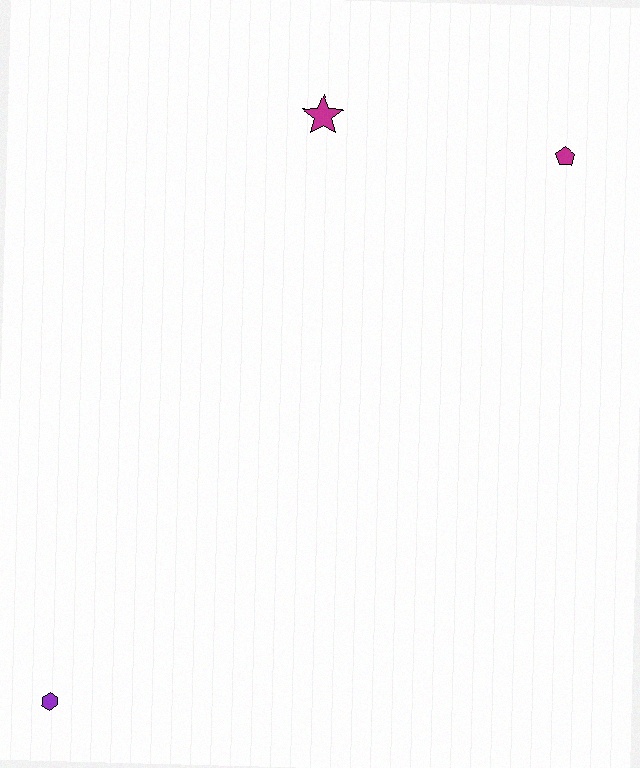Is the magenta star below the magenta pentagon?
No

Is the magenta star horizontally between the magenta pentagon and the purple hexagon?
Yes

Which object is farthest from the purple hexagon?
The magenta pentagon is farthest from the purple hexagon.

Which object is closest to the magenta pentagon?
The magenta star is closest to the magenta pentagon.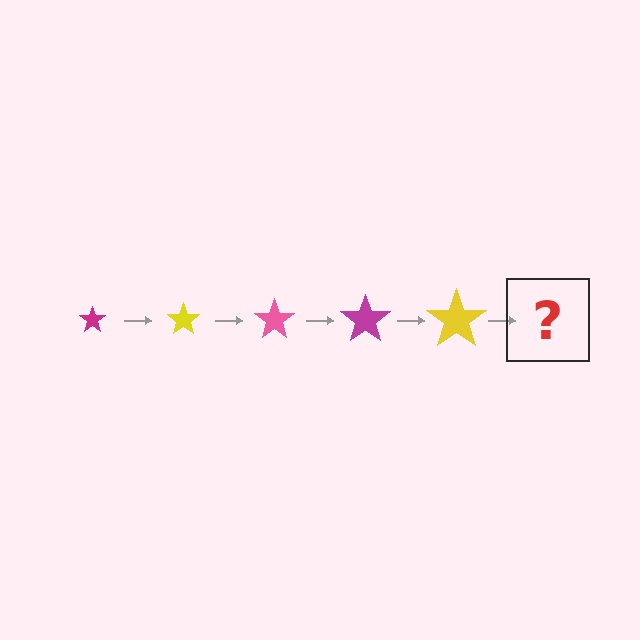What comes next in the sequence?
The next element should be a pink star, larger than the previous one.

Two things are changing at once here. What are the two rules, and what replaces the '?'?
The two rules are that the star grows larger each step and the color cycles through magenta, yellow, and pink. The '?' should be a pink star, larger than the previous one.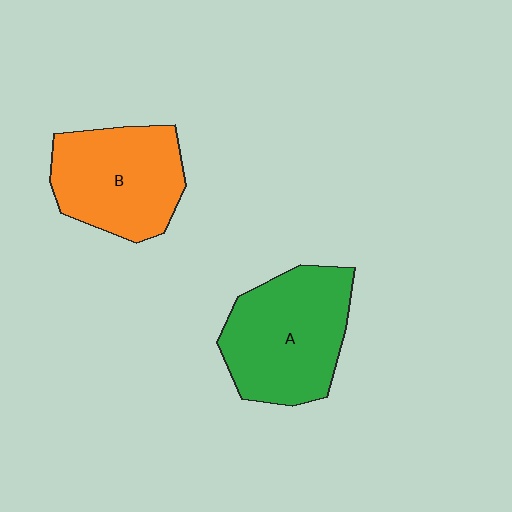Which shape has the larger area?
Shape A (green).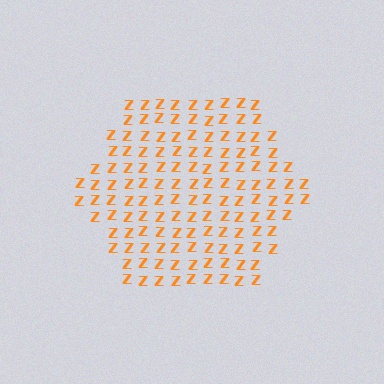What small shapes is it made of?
It is made of small letter Z's.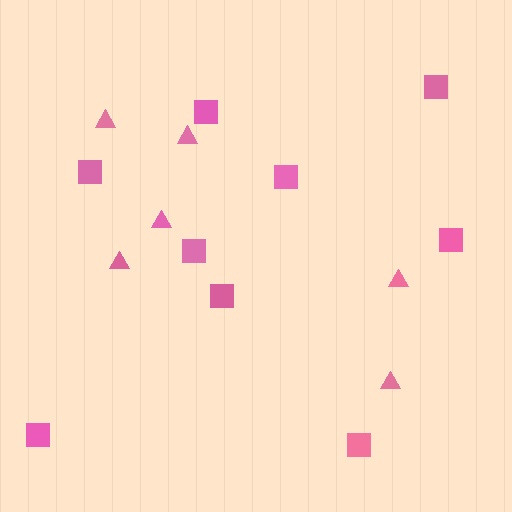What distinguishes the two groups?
There are 2 groups: one group of squares (9) and one group of triangles (6).